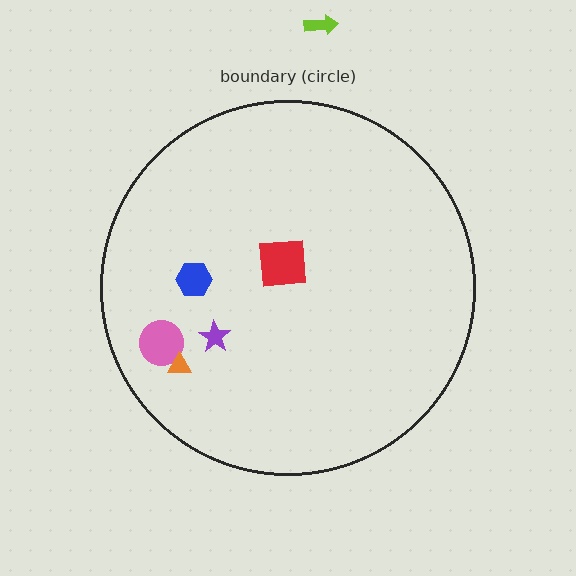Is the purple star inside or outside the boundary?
Inside.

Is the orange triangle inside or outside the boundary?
Inside.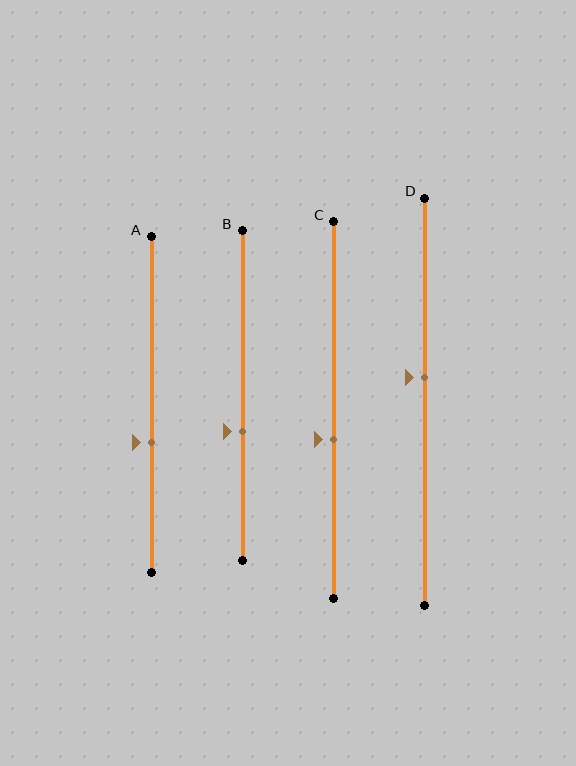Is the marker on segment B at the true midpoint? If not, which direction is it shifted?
No, the marker on segment B is shifted downward by about 11% of the segment length.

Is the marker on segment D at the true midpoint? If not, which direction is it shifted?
No, the marker on segment D is shifted upward by about 6% of the segment length.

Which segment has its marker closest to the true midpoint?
Segment D has its marker closest to the true midpoint.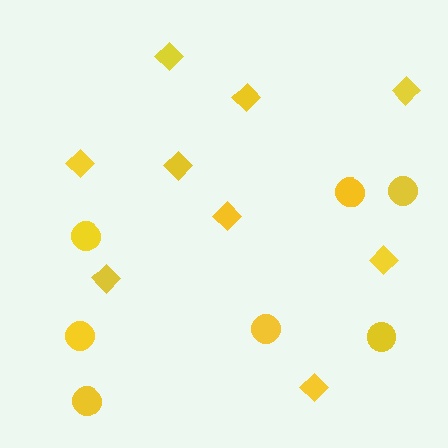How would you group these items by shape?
There are 2 groups: one group of circles (7) and one group of diamonds (9).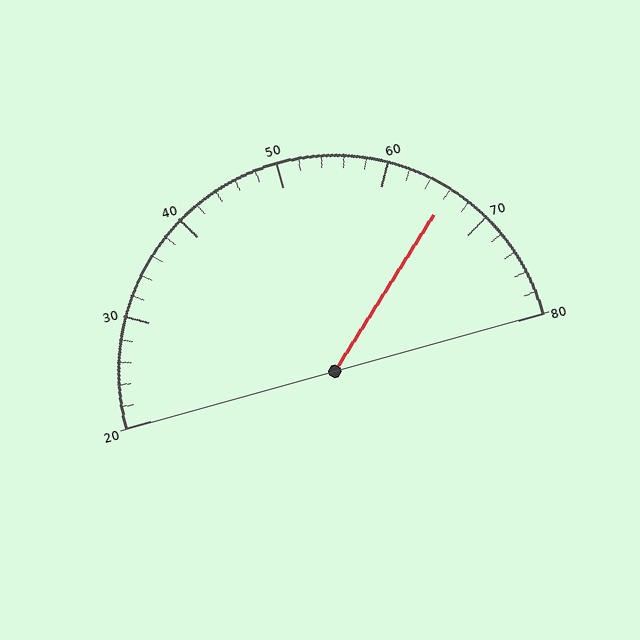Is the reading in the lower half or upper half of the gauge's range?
The reading is in the upper half of the range (20 to 80).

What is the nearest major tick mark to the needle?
The nearest major tick mark is 70.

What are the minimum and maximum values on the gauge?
The gauge ranges from 20 to 80.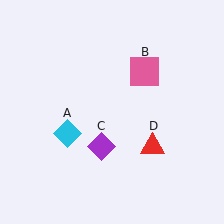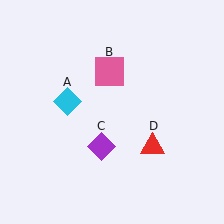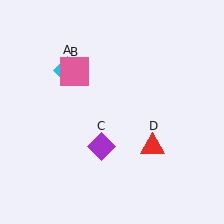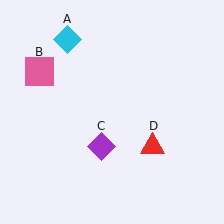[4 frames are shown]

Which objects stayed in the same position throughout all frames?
Purple diamond (object C) and red triangle (object D) remained stationary.